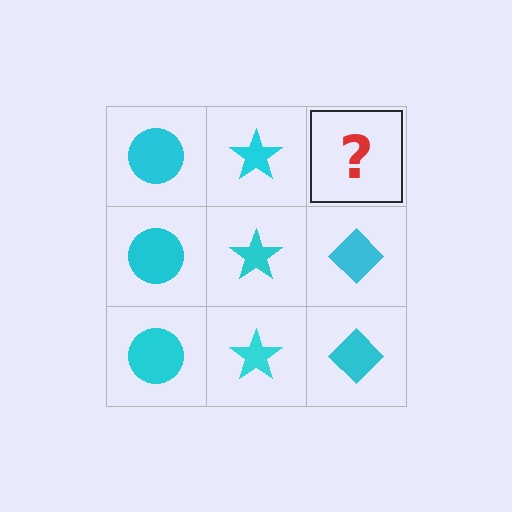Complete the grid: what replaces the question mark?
The question mark should be replaced with a cyan diamond.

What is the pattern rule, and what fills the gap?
The rule is that each column has a consistent shape. The gap should be filled with a cyan diamond.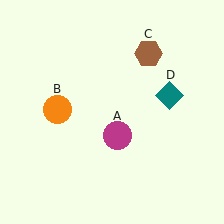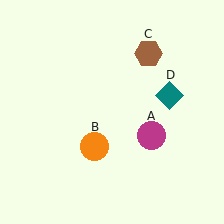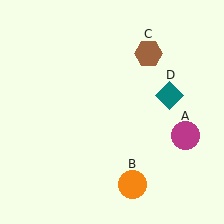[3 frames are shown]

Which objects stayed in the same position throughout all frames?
Brown hexagon (object C) and teal diamond (object D) remained stationary.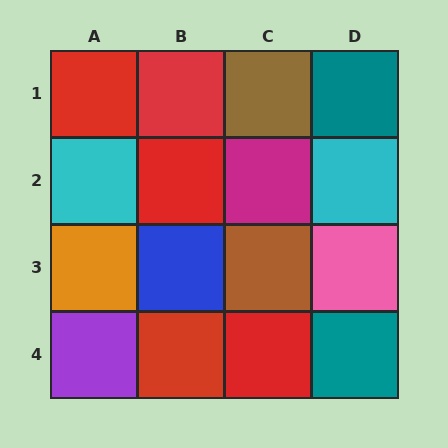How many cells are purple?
1 cell is purple.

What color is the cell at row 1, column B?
Red.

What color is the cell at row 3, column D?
Pink.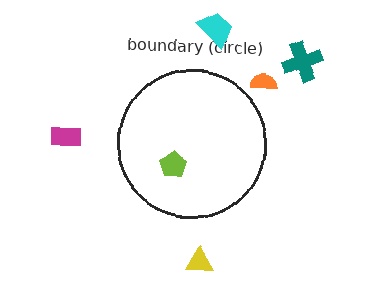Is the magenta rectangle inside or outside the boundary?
Outside.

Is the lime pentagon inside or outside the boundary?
Inside.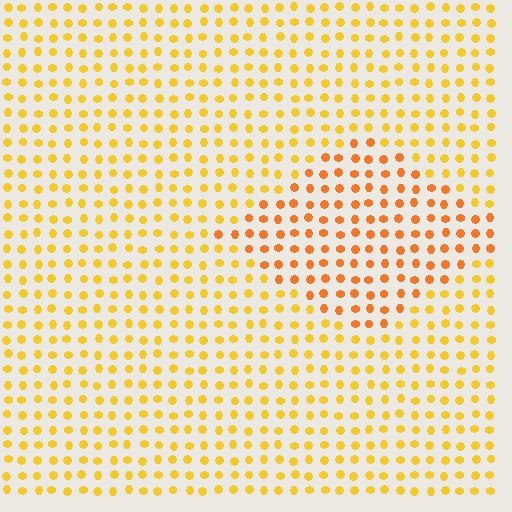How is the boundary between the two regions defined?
The boundary is defined purely by a slight shift in hue (about 25 degrees). Spacing, size, and orientation are identical on both sides.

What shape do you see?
I see a diamond.